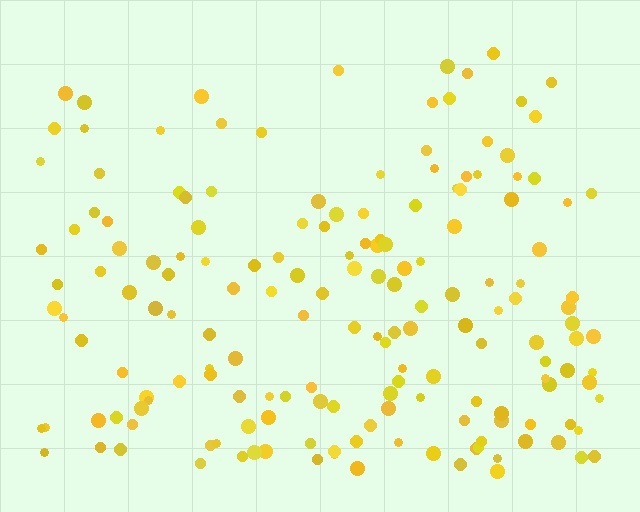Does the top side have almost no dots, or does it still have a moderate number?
Still a moderate number, just noticeably fewer than the bottom.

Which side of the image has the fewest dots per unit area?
The top.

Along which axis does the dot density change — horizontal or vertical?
Vertical.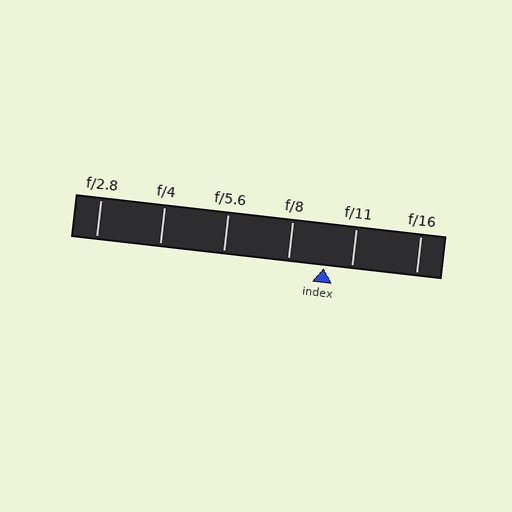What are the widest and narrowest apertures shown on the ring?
The widest aperture shown is f/2.8 and the narrowest is f/16.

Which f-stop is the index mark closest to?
The index mark is closest to f/11.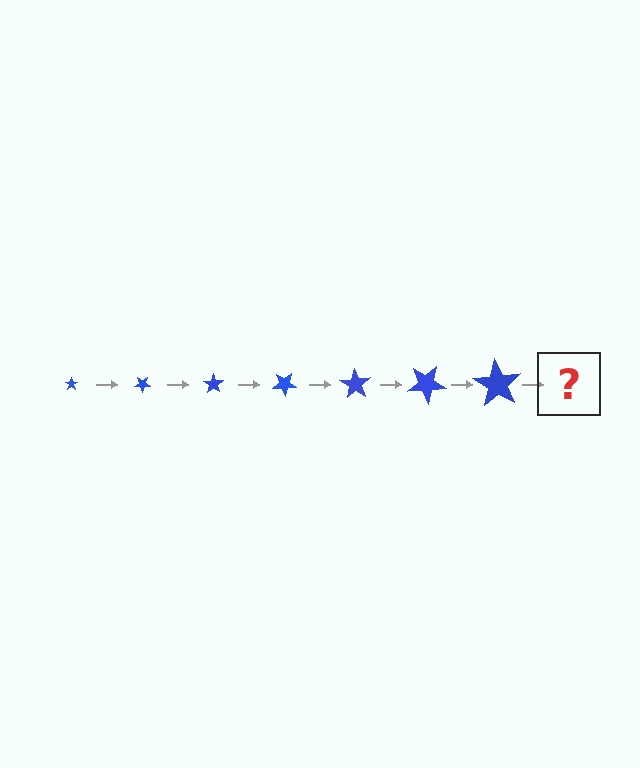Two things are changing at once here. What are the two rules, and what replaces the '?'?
The two rules are that the star grows larger each step and it rotates 35 degrees each step. The '?' should be a star, larger than the previous one and rotated 245 degrees from the start.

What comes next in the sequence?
The next element should be a star, larger than the previous one and rotated 245 degrees from the start.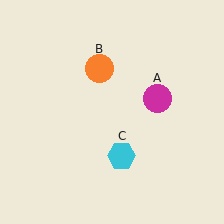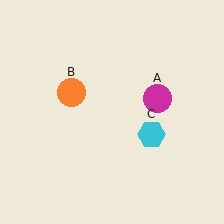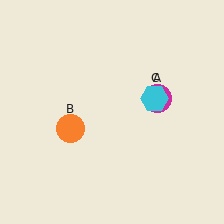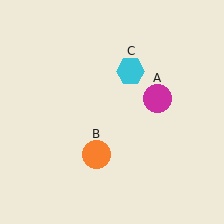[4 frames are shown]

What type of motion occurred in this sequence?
The orange circle (object B), cyan hexagon (object C) rotated counterclockwise around the center of the scene.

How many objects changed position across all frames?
2 objects changed position: orange circle (object B), cyan hexagon (object C).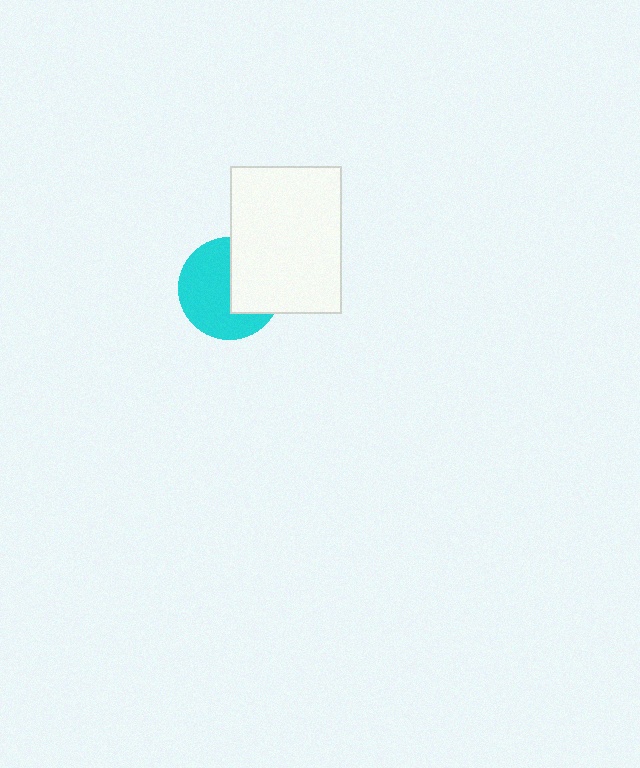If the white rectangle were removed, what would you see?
You would see the complete cyan circle.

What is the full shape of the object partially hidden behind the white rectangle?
The partially hidden object is a cyan circle.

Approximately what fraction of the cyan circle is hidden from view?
Roughly 40% of the cyan circle is hidden behind the white rectangle.